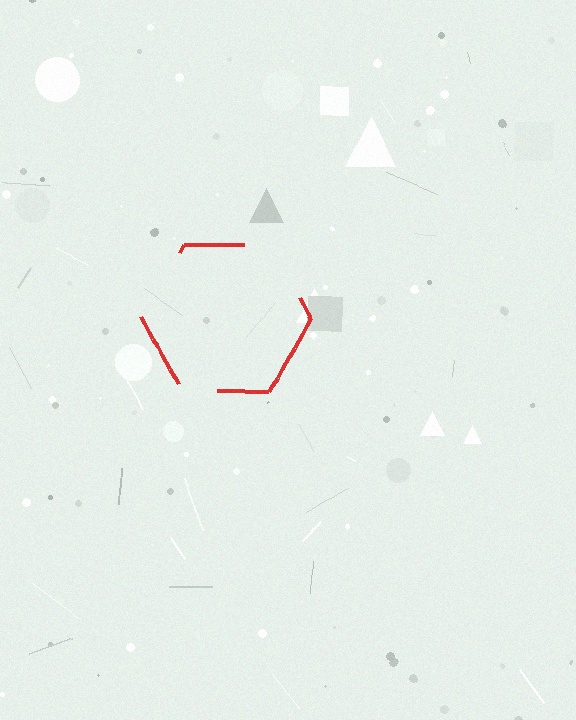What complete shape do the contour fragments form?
The contour fragments form a hexagon.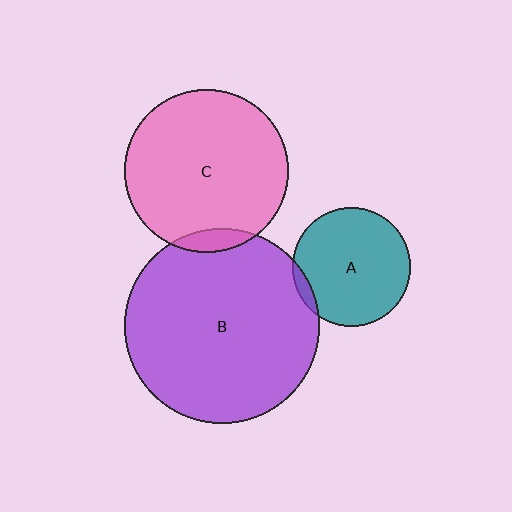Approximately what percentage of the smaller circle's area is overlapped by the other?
Approximately 5%.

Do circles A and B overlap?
Yes.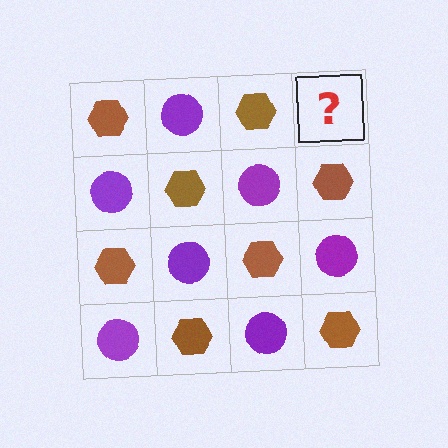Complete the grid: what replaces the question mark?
The question mark should be replaced with a purple circle.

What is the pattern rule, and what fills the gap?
The rule is that it alternates brown hexagon and purple circle in a checkerboard pattern. The gap should be filled with a purple circle.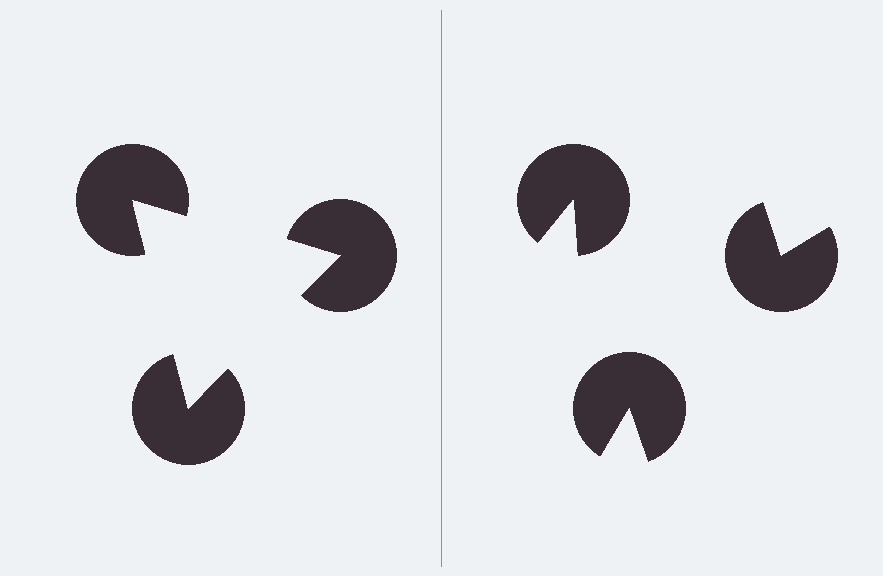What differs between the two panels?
The pac-man discs are positioned identically on both sides; only the wedge orientations differ. On the left they align to a triangle; on the right they are misaligned.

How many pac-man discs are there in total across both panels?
6 — 3 on each side.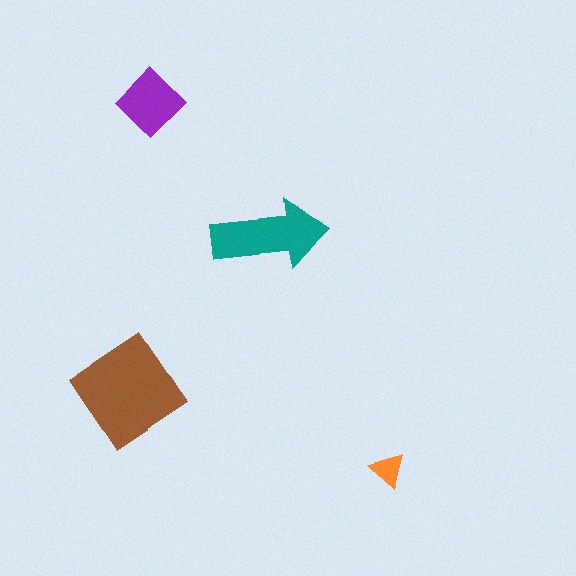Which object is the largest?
The brown diamond.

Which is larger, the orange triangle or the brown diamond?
The brown diamond.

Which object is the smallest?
The orange triangle.